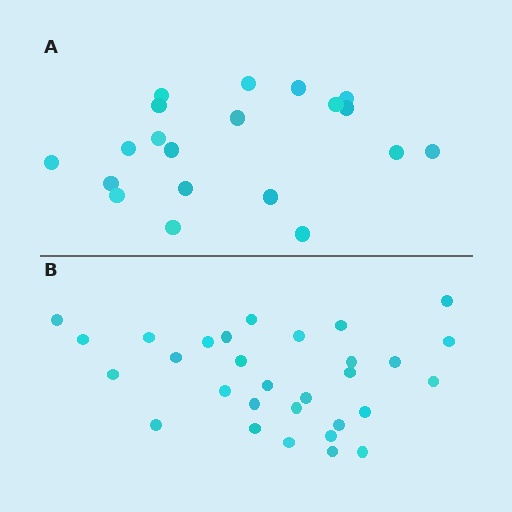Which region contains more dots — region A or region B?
Region B (the bottom region) has more dots.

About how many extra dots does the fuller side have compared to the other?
Region B has roughly 10 or so more dots than region A.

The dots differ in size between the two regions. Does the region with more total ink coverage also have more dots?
No. Region A has more total ink coverage because its dots are larger, but region B actually contains more individual dots. Total area can be misleading — the number of items is what matters here.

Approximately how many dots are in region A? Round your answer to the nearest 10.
About 20 dots.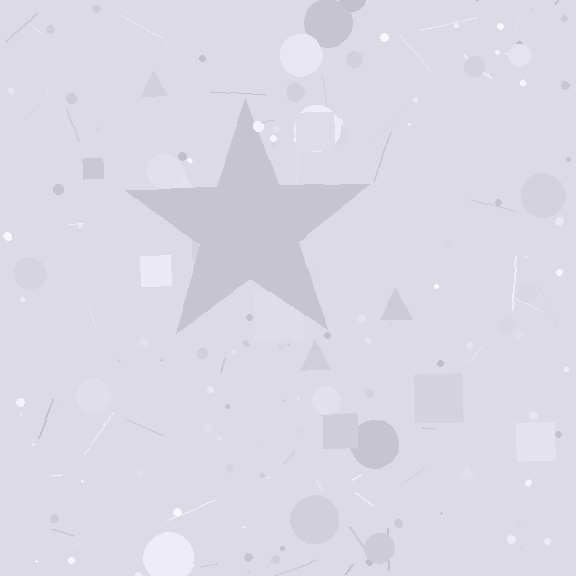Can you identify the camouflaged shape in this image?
The camouflaged shape is a star.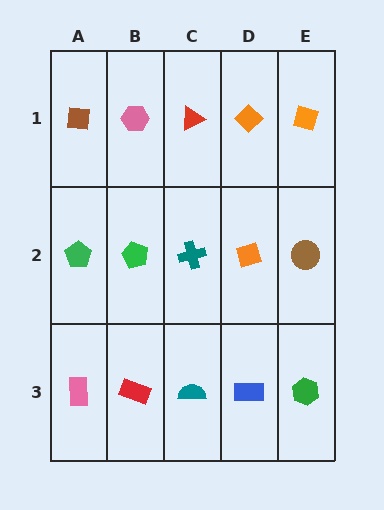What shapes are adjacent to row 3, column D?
An orange diamond (row 2, column D), a teal semicircle (row 3, column C), a green hexagon (row 3, column E).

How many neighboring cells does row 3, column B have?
3.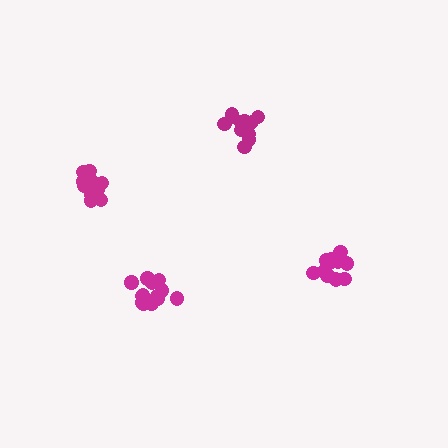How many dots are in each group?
Group 1: 13 dots, Group 2: 15 dots, Group 3: 12 dots, Group 4: 14 dots (54 total).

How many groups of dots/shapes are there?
There are 4 groups.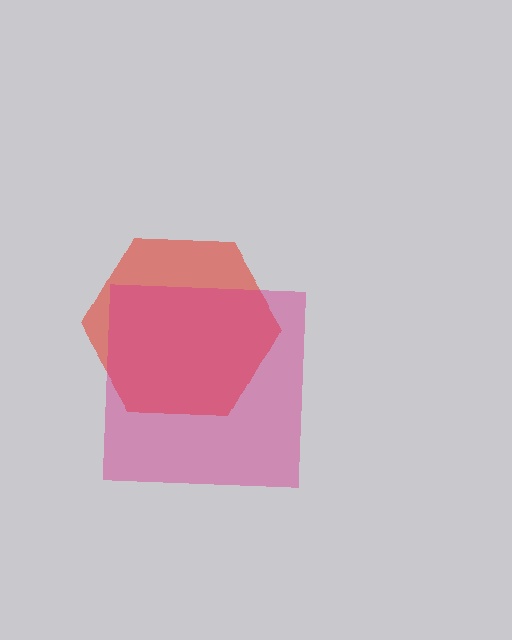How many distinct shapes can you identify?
There are 2 distinct shapes: a red hexagon, a magenta square.